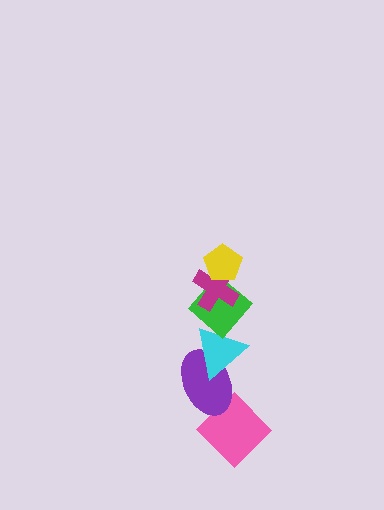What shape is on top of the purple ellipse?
The cyan triangle is on top of the purple ellipse.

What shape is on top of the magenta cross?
The yellow pentagon is on top of the magenta cross.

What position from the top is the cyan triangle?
The cyan triangle is 4th from the top.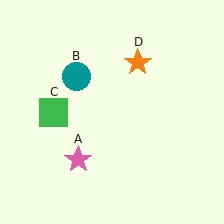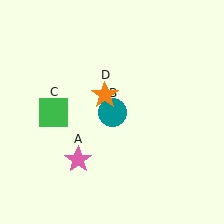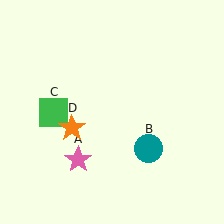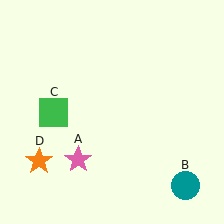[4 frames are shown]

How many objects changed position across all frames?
2 objects changed position: teal circle (object B), orange star (object D).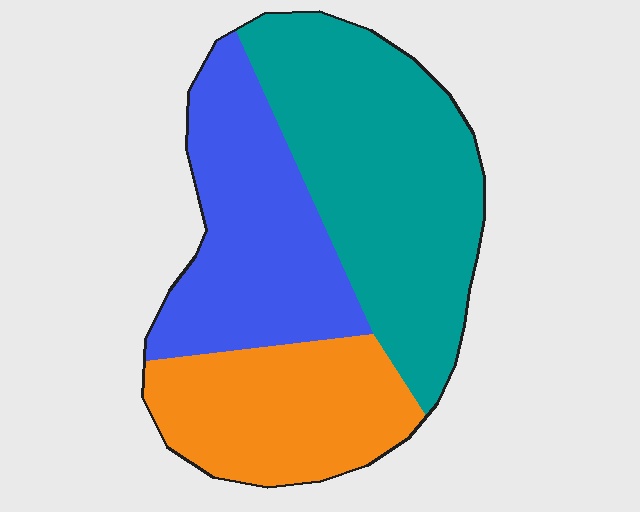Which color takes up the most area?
Teal, at roughly 45%.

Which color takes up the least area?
Orange, at roughly 25%.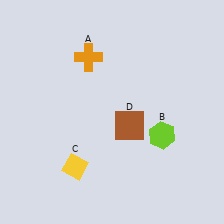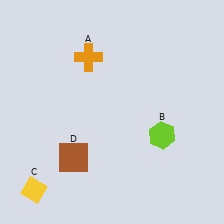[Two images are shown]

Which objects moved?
The objects that moved are: the yellow diamond (C), the brown square (D).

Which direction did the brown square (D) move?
The brown square (D) moved left.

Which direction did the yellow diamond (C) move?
The yellow diamond (C) moved left.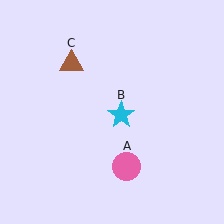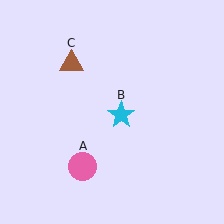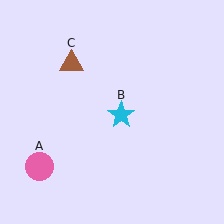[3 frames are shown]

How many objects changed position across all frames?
1 object changed position: pink circle (object A).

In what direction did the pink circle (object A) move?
The pink circle (object A) moved left.